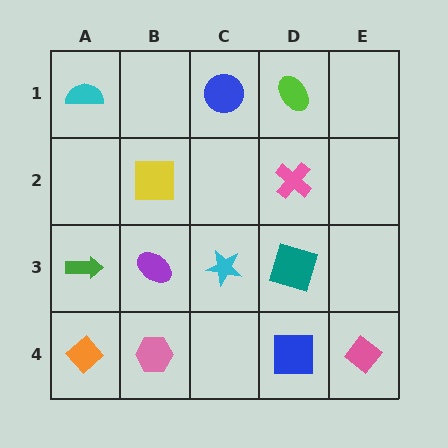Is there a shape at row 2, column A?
No, that cell is empty.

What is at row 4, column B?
A pink hexagon.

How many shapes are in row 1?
3 shapes.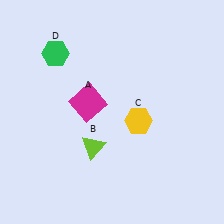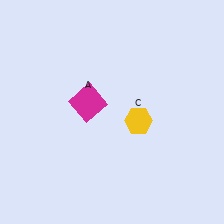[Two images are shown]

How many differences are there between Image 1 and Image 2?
There are 2 differences between the two images.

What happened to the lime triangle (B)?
The lime triangle (B) was removed in Image 2. It was in the bottom-left area of Image 1.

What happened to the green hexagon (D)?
The green hexagon (D) was removed in Image 2. It was in the top-left area of Image 1.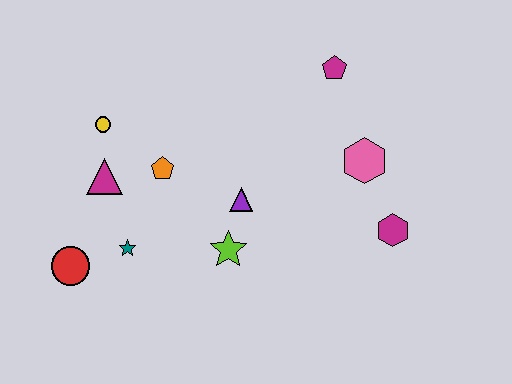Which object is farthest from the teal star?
The magenta pentagon is farthest from the teal star.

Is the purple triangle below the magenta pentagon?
Yes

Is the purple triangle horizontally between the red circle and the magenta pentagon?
Yes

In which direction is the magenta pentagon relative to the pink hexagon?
The magenta pentagon is above the pink hexagon.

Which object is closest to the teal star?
The red circle is closest to the teal star.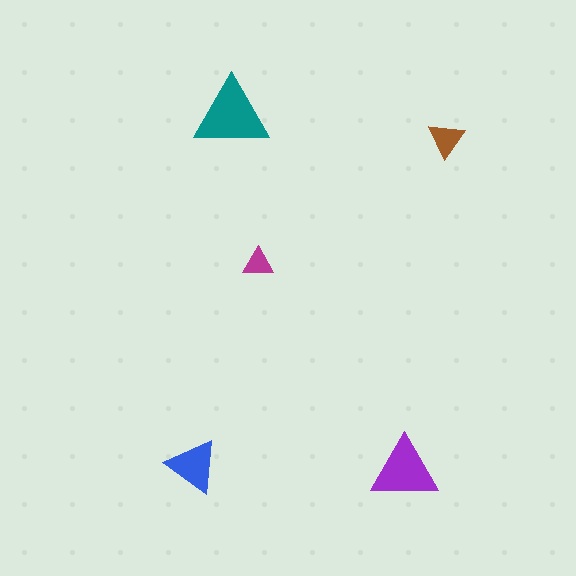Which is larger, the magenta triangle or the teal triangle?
The teal one.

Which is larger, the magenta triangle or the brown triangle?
The brown one.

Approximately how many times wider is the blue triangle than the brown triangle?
About 1.5 times wider.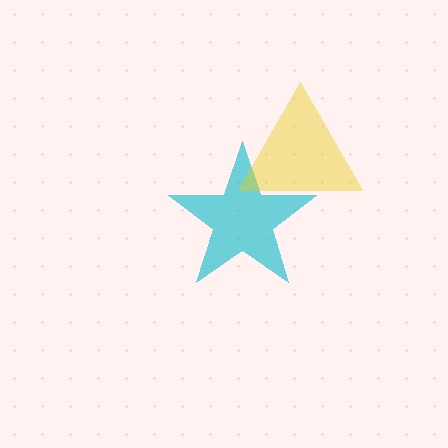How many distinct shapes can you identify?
There are 2 distinct shapes: a cyan star, a yellow triangle.